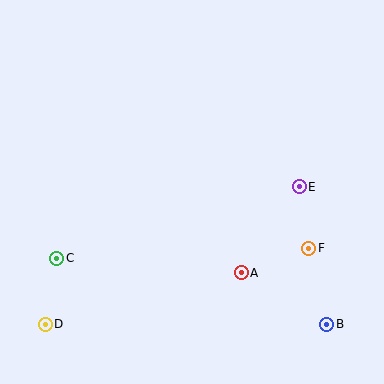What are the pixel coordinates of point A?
Point A is at (241, 273).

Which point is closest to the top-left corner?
Point C is closest to the top-left corner.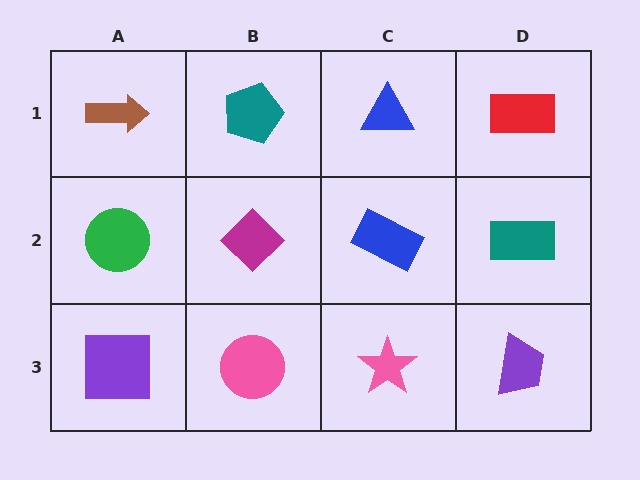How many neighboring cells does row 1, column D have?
2.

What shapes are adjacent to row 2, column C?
A blue triangle (row 1, column C), a pink star (row 3, column C), a magenta diamond (row 2, column B), a teal rectangle (row 2, column D).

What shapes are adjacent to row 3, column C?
A blue rectangle (row 2, column C), a pink circle (row 3, column B), a purple trapezoid (row 3, column D).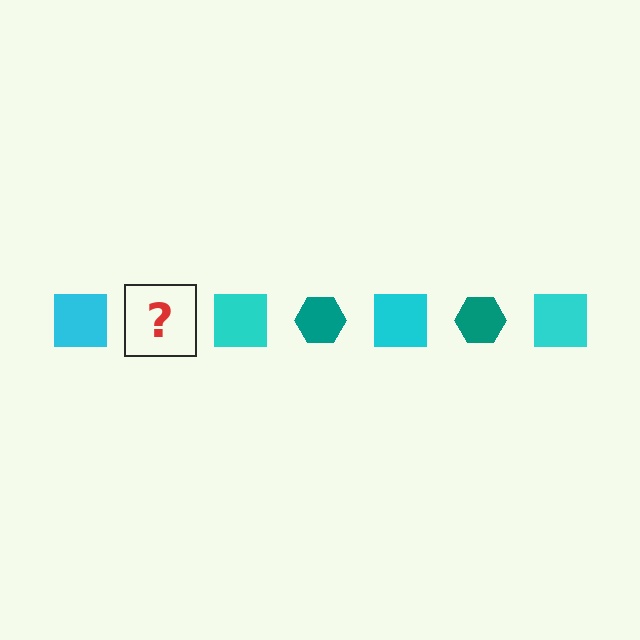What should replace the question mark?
The question mark should be replaced with a teal hexagon.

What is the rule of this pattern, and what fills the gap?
The rule is that the pattern alternates between cyan square and teal hexagon. The gap should be filled with a teal hexagon.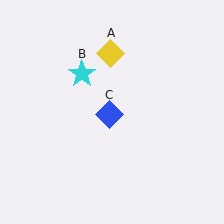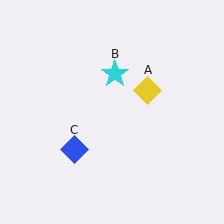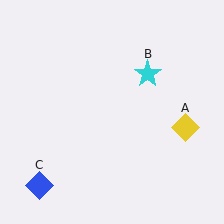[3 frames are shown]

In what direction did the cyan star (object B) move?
The cyan star (object B) moved right.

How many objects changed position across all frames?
3 objects changed position: yellow diamond (object A), cyan star (object B), blue diamond (object C).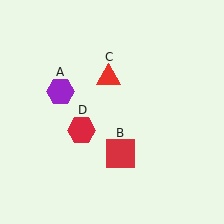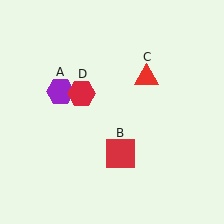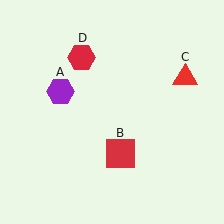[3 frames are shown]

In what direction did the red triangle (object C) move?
The red triangle (object C) moved right.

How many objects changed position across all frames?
2 objects changed position: red triangle (object C), red hexagon (object D).